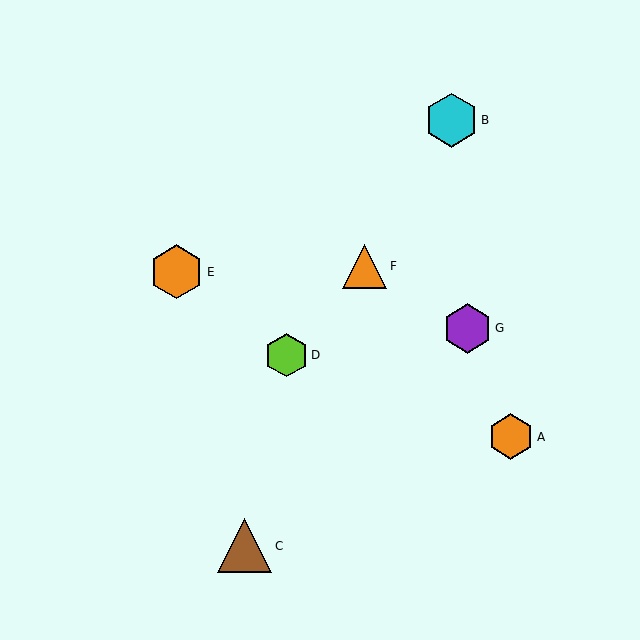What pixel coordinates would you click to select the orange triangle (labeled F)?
Click at (365, 266) to select the orange triangle F.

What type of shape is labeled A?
Shape A is an orange hexagon.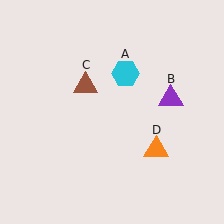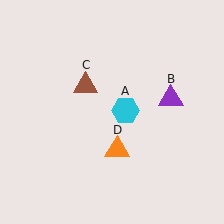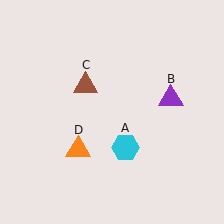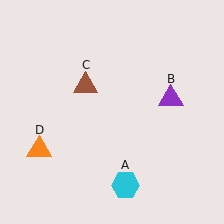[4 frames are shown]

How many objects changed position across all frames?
2 objects changed position: cyan hexagon (object A), orange triangle (object D).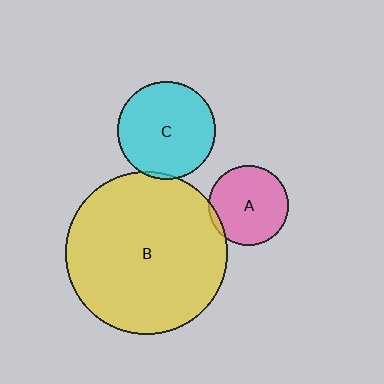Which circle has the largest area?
Circle B (yellow).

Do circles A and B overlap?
Yes.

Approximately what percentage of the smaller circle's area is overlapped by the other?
Approximately 5%.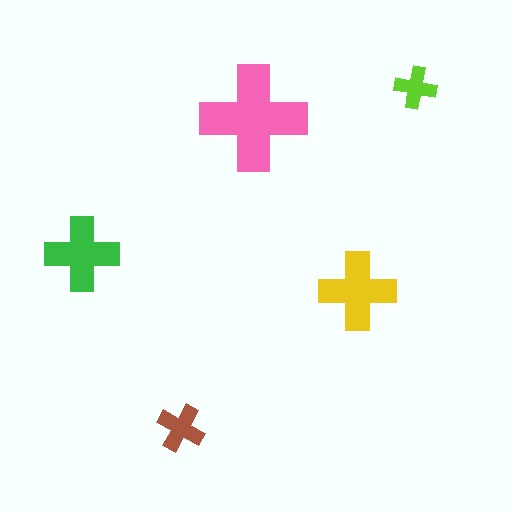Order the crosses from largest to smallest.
the pink one, the yellow one, the green one, the brown one, the lime one.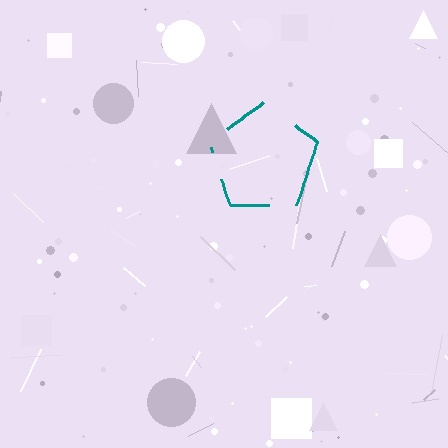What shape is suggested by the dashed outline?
The dashed outline suggests a pentagon.